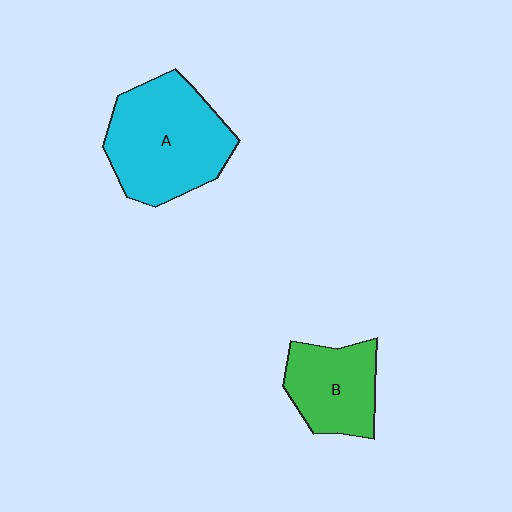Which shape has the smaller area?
Shape B (green).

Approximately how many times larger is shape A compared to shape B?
Approximately 1.6 times.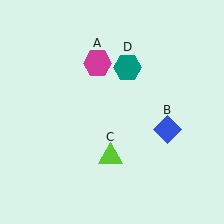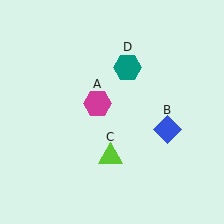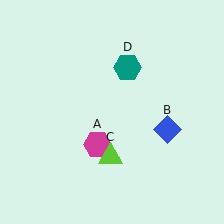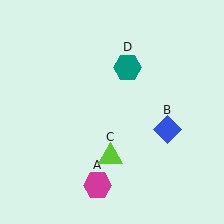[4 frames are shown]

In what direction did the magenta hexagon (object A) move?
The magenta hexagon (object A) moved down.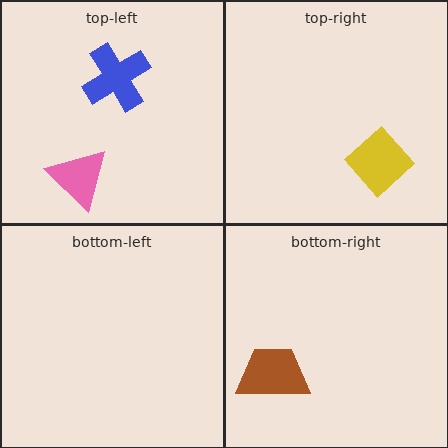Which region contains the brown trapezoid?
The bottom-right region.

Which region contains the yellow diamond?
The top-right region.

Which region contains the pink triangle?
The top-left region.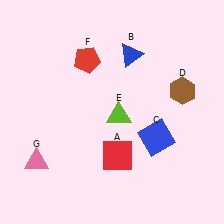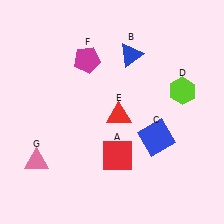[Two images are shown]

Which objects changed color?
D changed from brown to lime. E changed from lime to red. F changed from red to magenta.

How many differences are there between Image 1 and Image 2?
There are 3 differences between the two images.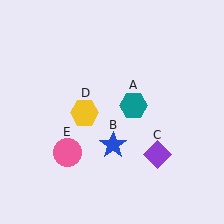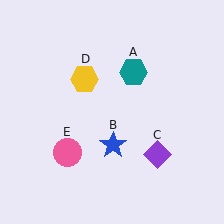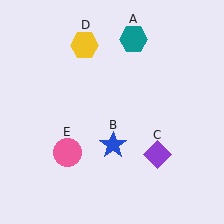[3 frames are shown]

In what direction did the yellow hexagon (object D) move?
The yellow hexagon (object D) moved up.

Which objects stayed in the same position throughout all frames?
Blue star (object B) and purple diamond (object C) and pink circle (object E) remained stationary.